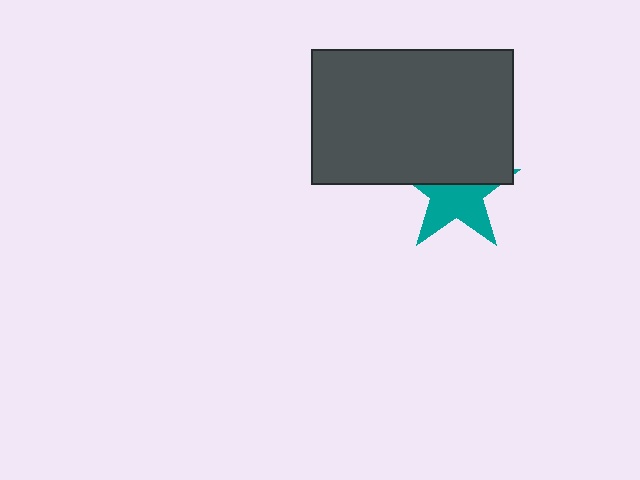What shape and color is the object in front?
The object in front is a dark gray rectangle.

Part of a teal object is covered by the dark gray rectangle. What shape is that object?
It is a star.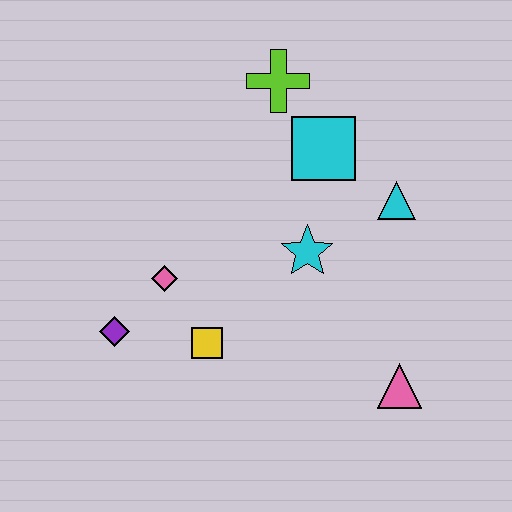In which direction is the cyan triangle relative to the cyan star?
The cyan triangle is to the right of the cyan star.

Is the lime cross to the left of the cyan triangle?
Yes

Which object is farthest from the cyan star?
The purple diamond is farthest from the cyan star.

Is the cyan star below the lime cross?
Yes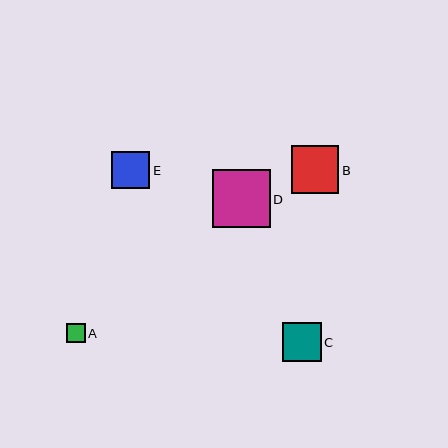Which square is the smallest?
Square A is the smallest with a size of approximately 19 pixels.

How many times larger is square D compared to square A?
Square D is approximately 3.0 times the size of square A.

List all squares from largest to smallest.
From largest to smallest: D, B, C, E, A.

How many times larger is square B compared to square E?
Square B is approximately 1.3 times the size of square E.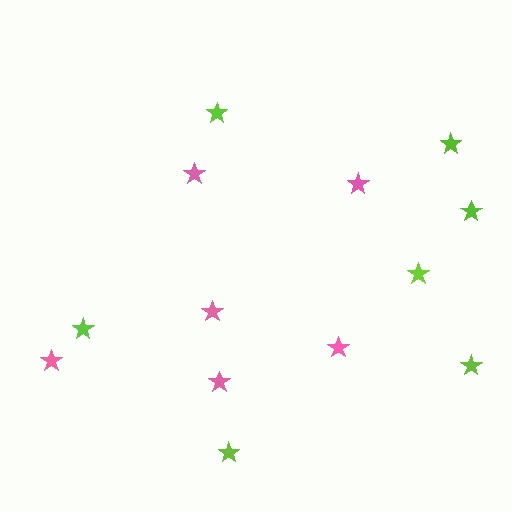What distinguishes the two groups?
There are 2 groups: one group of pink stars (6) and one group of lime stars (7).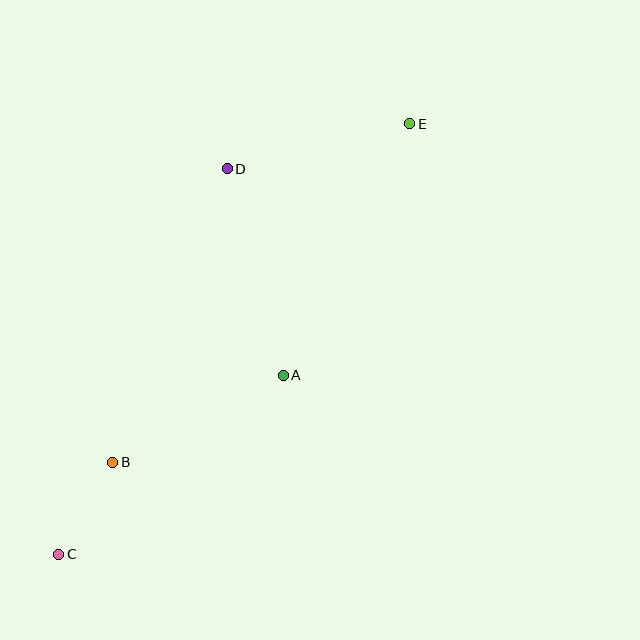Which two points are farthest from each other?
Points C and E are farthest from each other.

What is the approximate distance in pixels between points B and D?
The distance between B and D is approximately 315 pixels.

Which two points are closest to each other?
Points B and C are closest to each other.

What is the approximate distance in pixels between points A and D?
The distance between A and D is approximately 214 pixels.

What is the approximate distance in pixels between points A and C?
The distance between A and C is approximately 287 pixels.